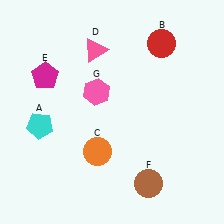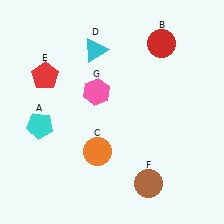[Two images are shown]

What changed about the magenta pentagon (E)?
In Image 1, E is magenta. In Image 2, it changed to red.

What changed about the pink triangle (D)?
In Image 1, D is pink. In Image 2, it changed to cyan.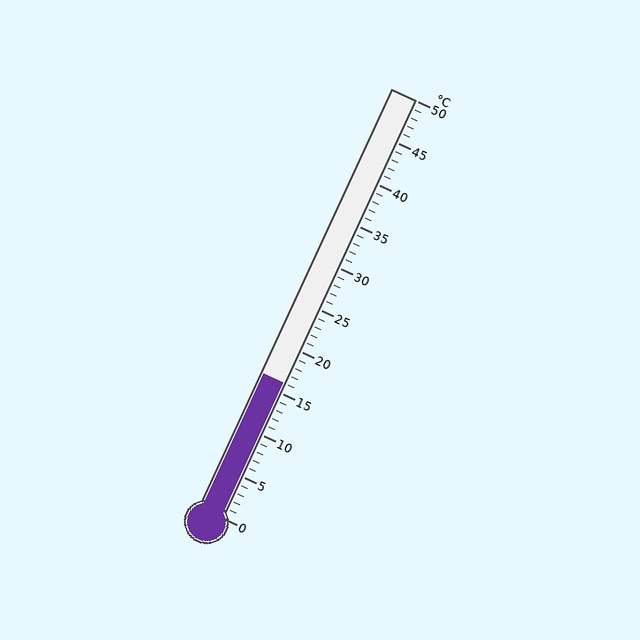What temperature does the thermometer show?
The thermometer shows approximately 16°C.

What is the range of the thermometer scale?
The thermometer scale ranges from 0°C to 50°C.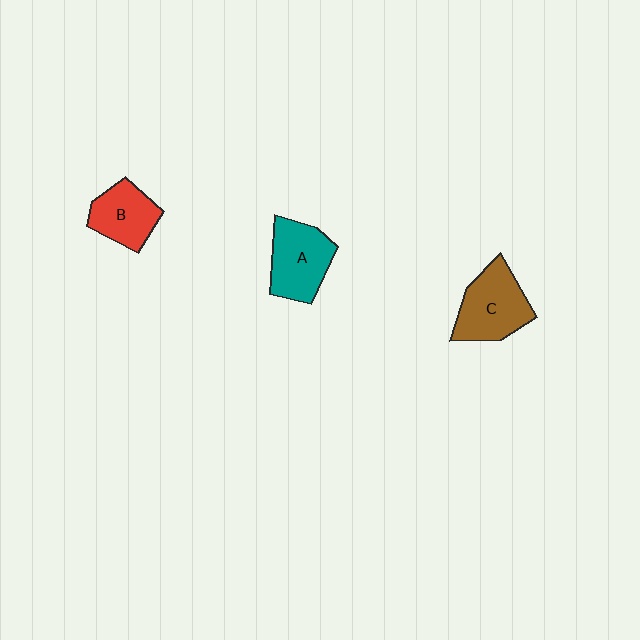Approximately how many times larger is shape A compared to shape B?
Approximately 1.2 times.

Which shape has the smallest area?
Shape B (red).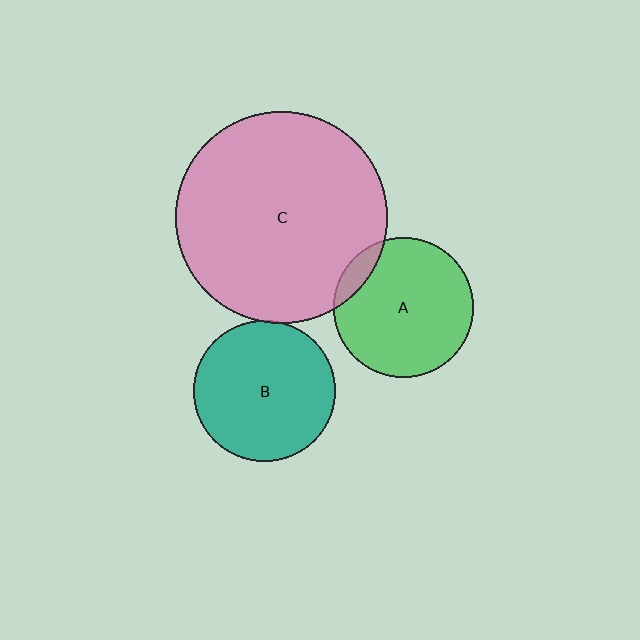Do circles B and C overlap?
Yes.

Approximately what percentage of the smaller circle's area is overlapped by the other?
Approximately 5%.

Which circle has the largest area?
Circle C (pink).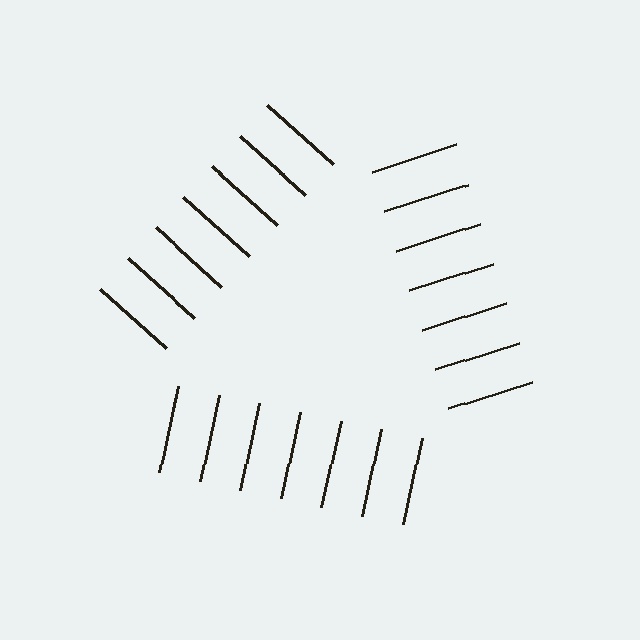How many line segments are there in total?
21 — 7 along each of the 3 edges.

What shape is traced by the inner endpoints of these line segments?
An illusory triangle — the line segments terminate on its edges but no continuous stroke is drawn.